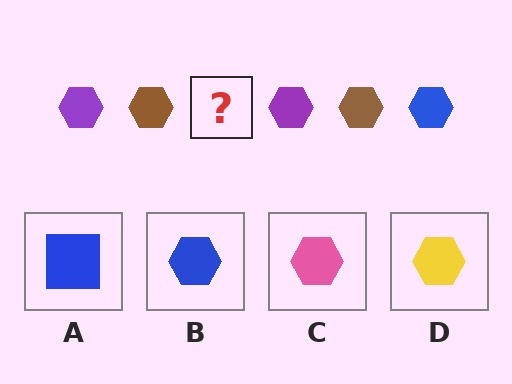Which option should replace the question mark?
Option B.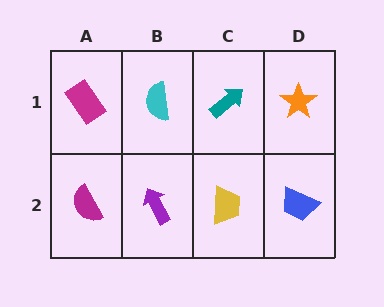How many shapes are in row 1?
4 shapes.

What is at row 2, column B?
A purple arrow.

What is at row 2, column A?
A magenta semicircle.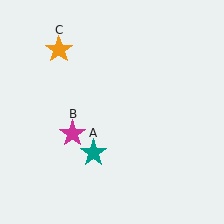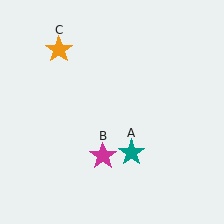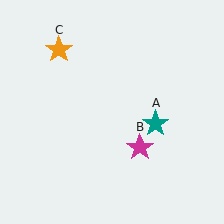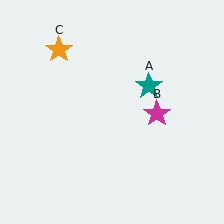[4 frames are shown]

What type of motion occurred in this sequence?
The teal star (object A), magenta star (object B) rotated counterclockwise around the center of the scene.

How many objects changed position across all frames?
2 objects changed position: teal star (object A), magenta star (object B).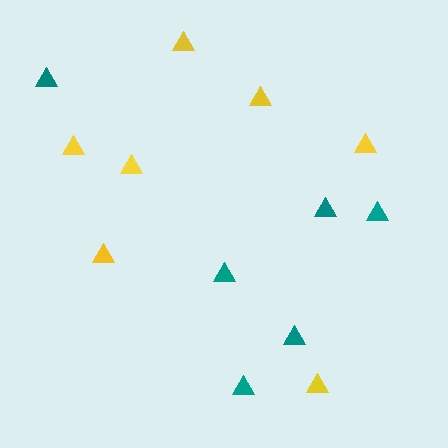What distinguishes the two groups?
There are 2 groups: one group of teal triangles (6) and one group of yellow triangles (7).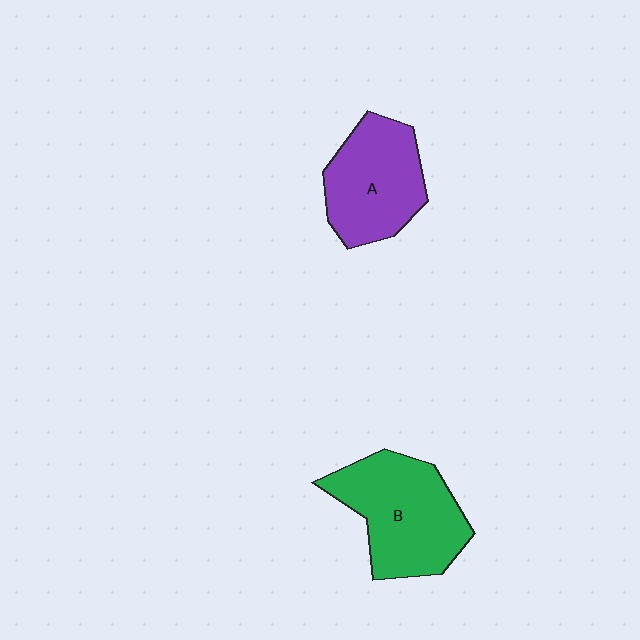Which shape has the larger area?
Shape B (green).